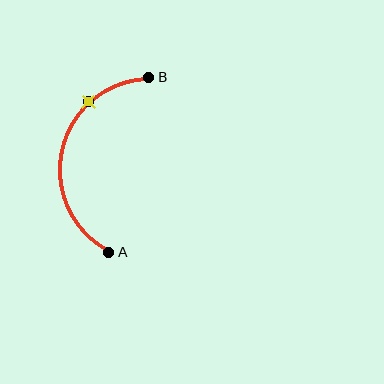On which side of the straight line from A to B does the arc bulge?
The arc bulges to the left of the straight line connecting A and B.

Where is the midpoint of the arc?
The arc midpoint is the point on the curve farthest from the straight line joining A and B. It sits to the left of that line.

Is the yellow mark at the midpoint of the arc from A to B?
No. The yellow mark lies on the arc but is closer to endpoint B. The arc midpoint would be at the point on the curve equidistant along the arc from both A and B.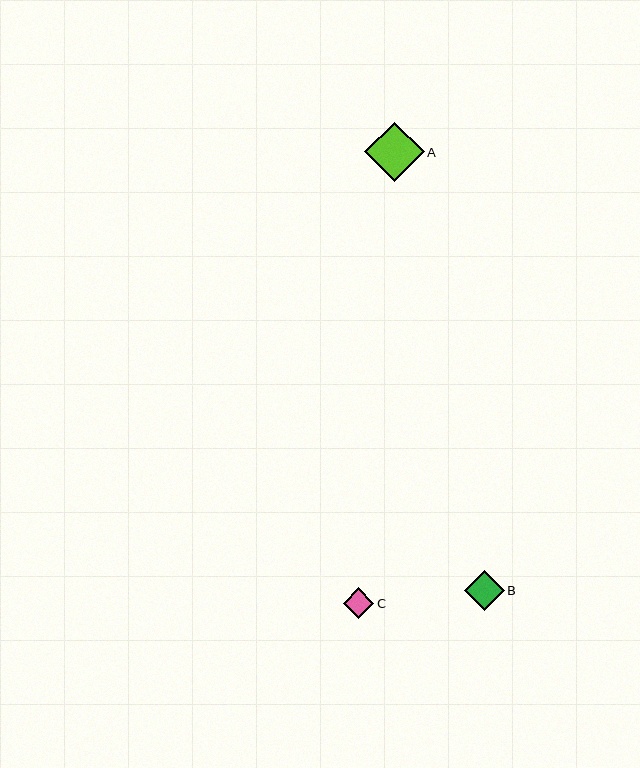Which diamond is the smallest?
Diamond C is the smallest with a size of approximately 30 pixels.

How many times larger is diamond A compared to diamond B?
Diamond A is approximately 1.5 times the size of diamond B.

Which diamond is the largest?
Diamond A is the largest with a size of approximately 60 pixels.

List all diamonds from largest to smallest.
From largest to smallest: A, B, C.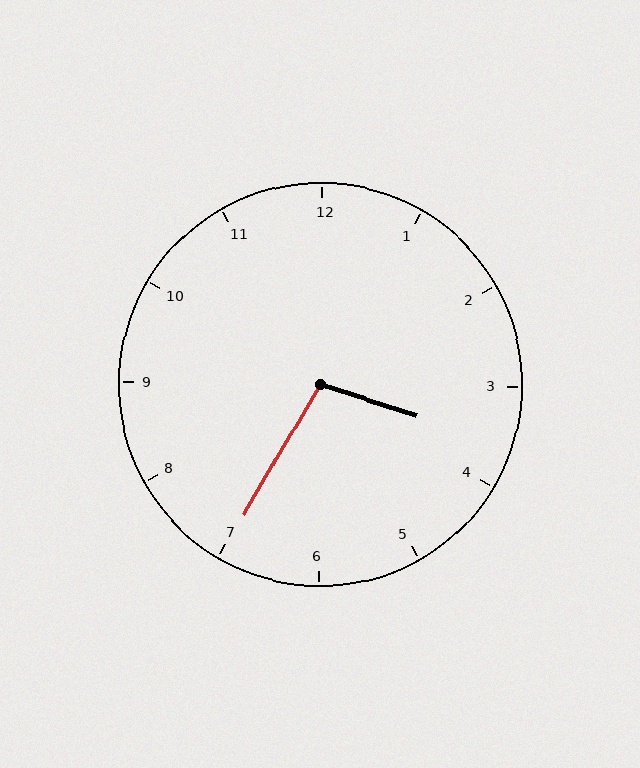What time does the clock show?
3:35.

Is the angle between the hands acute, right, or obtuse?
It is obtuse.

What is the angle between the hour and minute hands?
Approximately 102 degrees.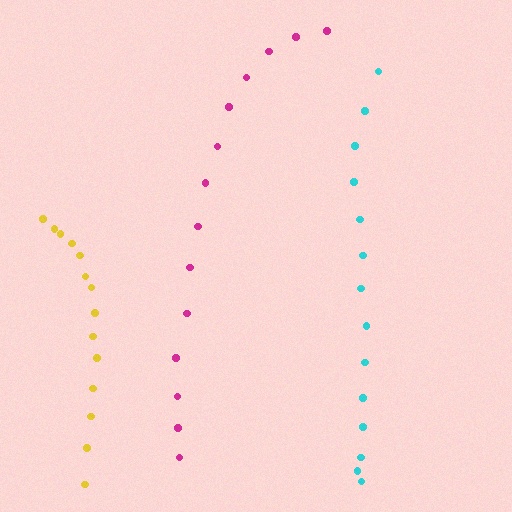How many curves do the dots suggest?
There are 3 distinct paths.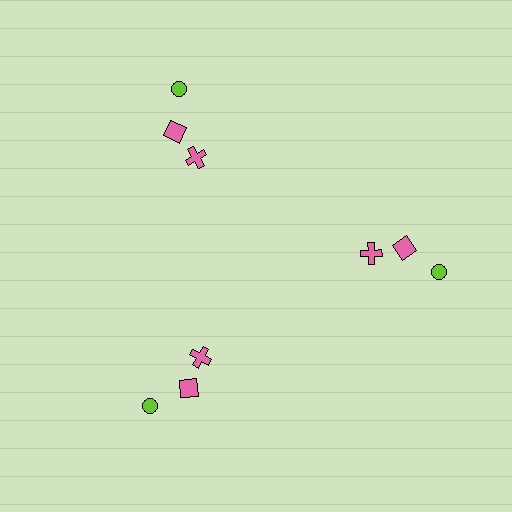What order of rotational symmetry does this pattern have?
This pattern has 3-fold rotational symmetry.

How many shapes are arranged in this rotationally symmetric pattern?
There are 9 shapes, arranged in 3 groups of 3.